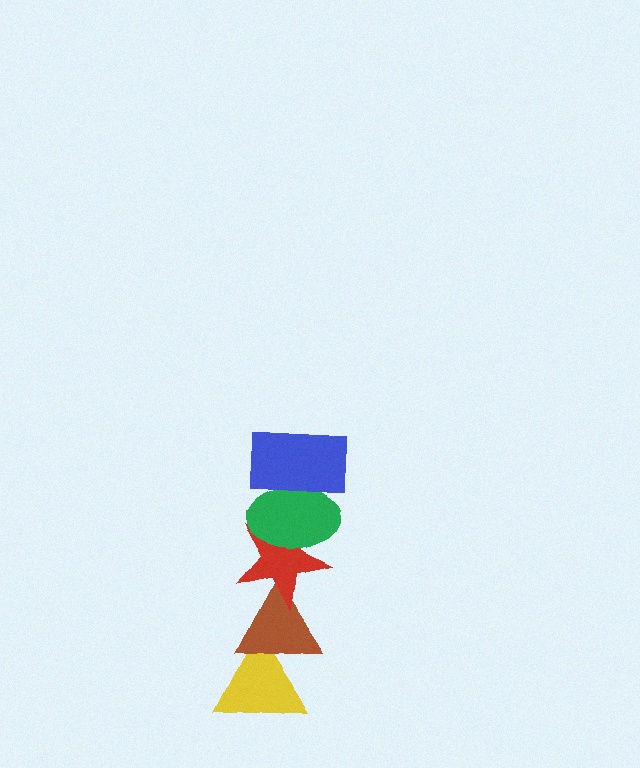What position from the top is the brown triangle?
The brown triangle is 4th from the top.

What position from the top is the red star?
The red star is 3rd from the top.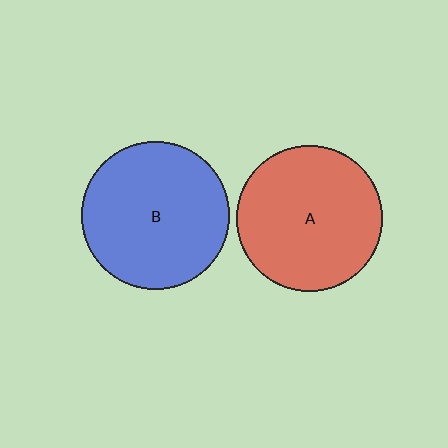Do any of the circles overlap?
No, none of the circles overlap.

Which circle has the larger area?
Circle B (blue).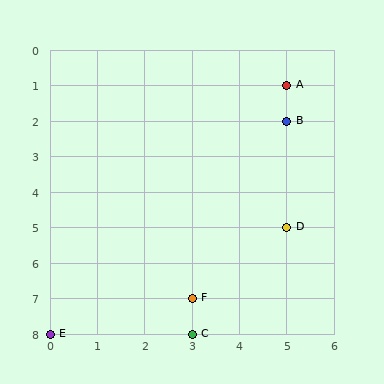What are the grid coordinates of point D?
Point D is at grid coordinates (5, 5).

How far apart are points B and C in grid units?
Points B and C are 2 columns and 6 rows apart (about 6.3 grid units diagonally).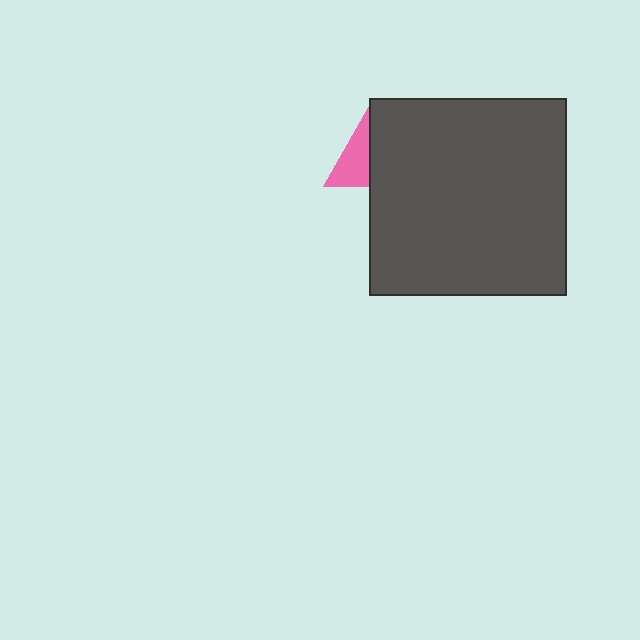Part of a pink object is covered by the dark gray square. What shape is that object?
It is a triangle.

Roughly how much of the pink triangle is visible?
A small part of it is visible (roughly 44%).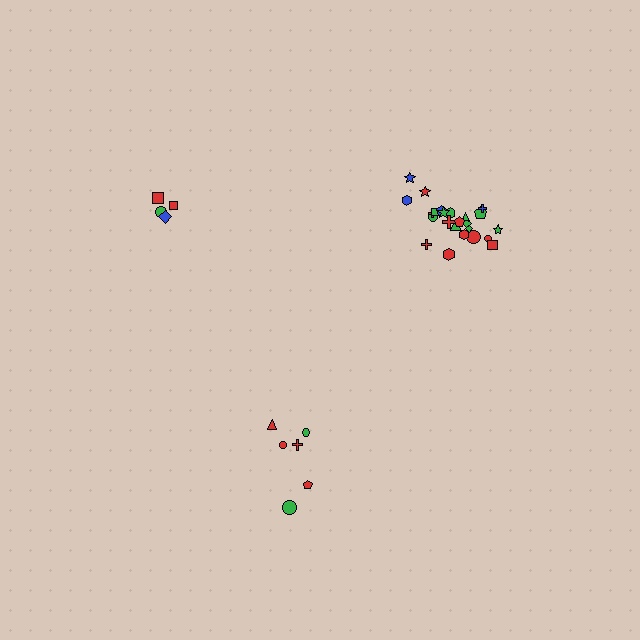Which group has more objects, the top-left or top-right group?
The top-right group.